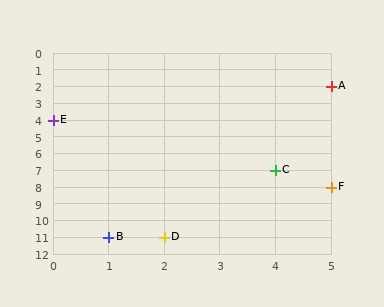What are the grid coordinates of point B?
Point B is at grid coordinates (1, 11).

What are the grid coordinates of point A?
Point A is at grid coordinates (5, 2).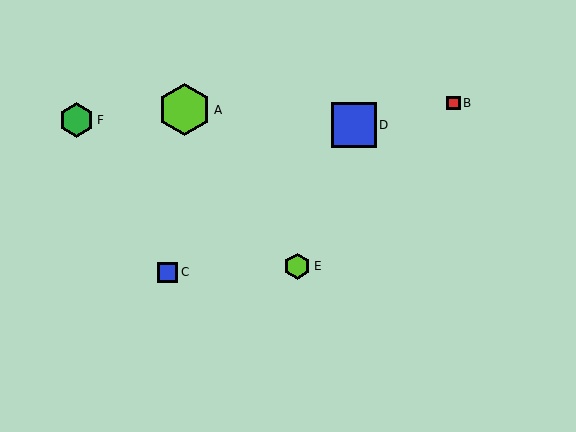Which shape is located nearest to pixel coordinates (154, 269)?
The blue square (labeled C) at (168, 272) is nearest to that location.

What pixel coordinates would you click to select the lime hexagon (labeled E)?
Click at (297, 266) to select the lime hexagon E.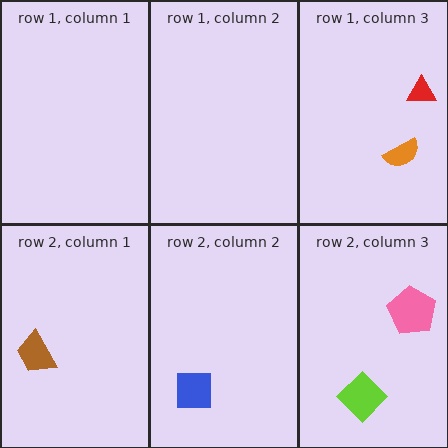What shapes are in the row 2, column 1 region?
The brown trapezoid.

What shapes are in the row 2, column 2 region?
The blue square.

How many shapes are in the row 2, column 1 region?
1.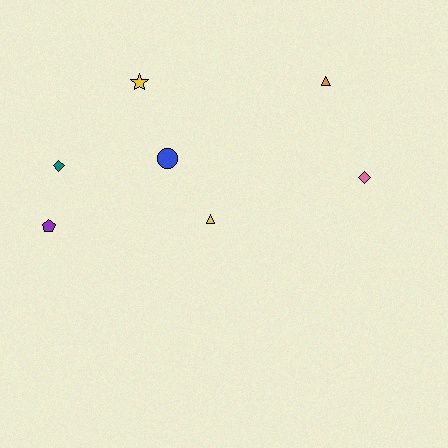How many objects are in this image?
There are 7 objects.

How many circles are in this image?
There is 1 circle.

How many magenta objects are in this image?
There are no magenta objects.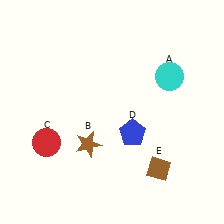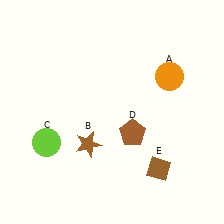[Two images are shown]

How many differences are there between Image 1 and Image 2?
There are 3 differences between the two images.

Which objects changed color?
A changed from cyan to orange. C changed from red to lime. D changed from blue to brown.